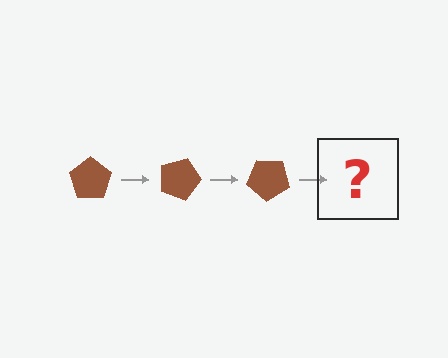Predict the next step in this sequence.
The next step is a brown pentagon rotated 60 degrees.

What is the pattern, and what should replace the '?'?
The pattern is that the pentagon rotates 20 degrees each step. The '?' should be a brown pentagon rotated 60 degrees.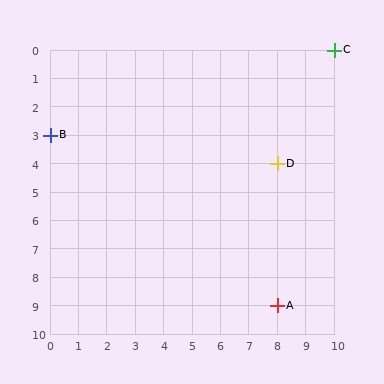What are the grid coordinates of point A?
Point A is at grid coordinates (8, 9).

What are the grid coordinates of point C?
Point C is at grid coordinates (10, 0).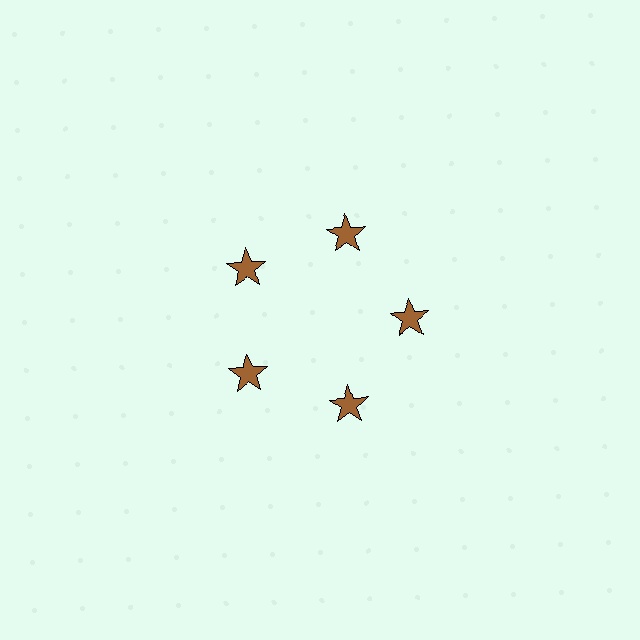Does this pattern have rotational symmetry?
Yes, this pattern has 5-fold rotational symmetry. It looks the same after rotating 72 degrees around the center.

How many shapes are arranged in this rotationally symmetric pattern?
There are 5 shapes, arranged in 5 groups of 1.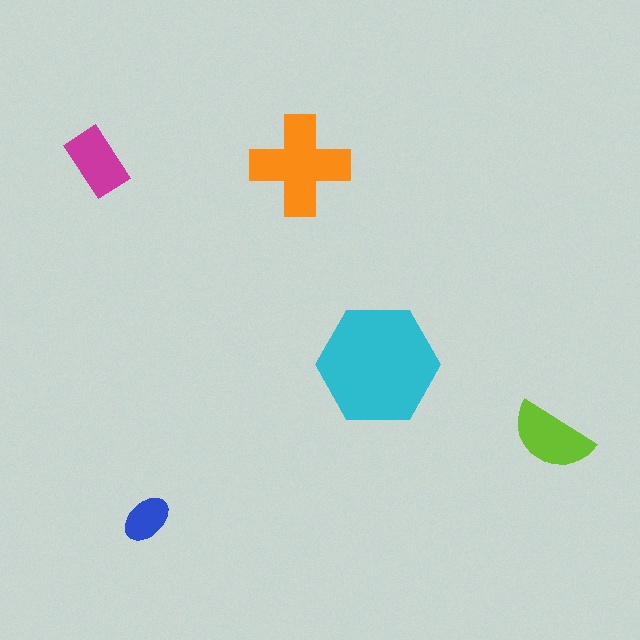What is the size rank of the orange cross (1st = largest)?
2nd.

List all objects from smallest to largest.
The blue ellipse, the magenta rectangle, the lime semicircle, the orange cross, the cyan hexagon.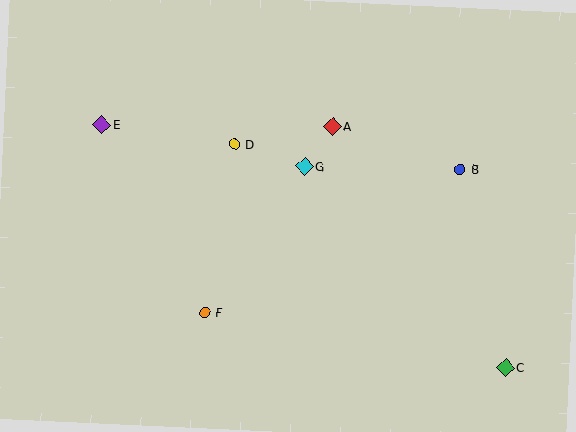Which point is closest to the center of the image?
Point G at (305, 166) is closest to the center.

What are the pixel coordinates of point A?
Point A is at (333, 126).